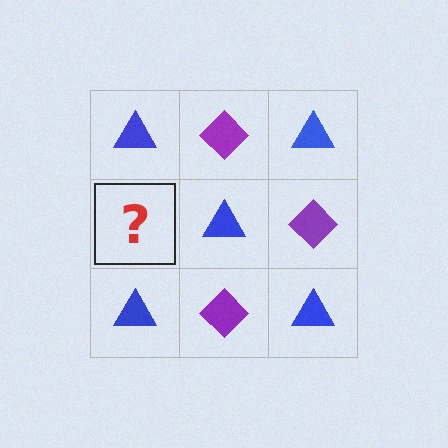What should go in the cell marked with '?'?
The missing cell should contain a purple diamond.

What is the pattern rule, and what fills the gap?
The rule is that it alternates blue triangle and purple diamond in a checkerboard pattern. The gap should be filled with a purple diamond.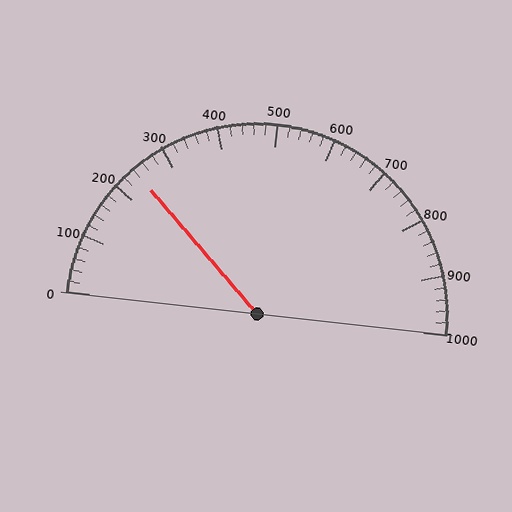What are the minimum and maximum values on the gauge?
The gauge ranges from 0 to 1000.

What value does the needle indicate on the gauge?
The needle indicates approximately 240.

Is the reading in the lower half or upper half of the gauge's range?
The reading is in the lower half of the range (0 to 1000).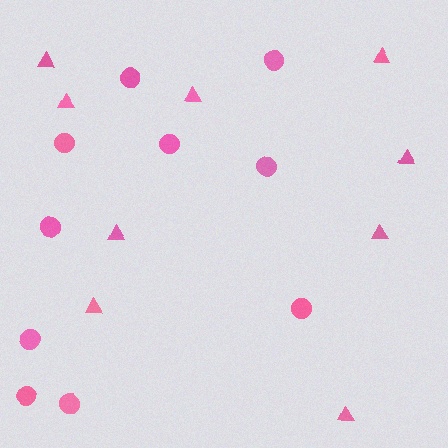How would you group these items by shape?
There are 2 groups: one group of triangles (9) and one group of circles (10).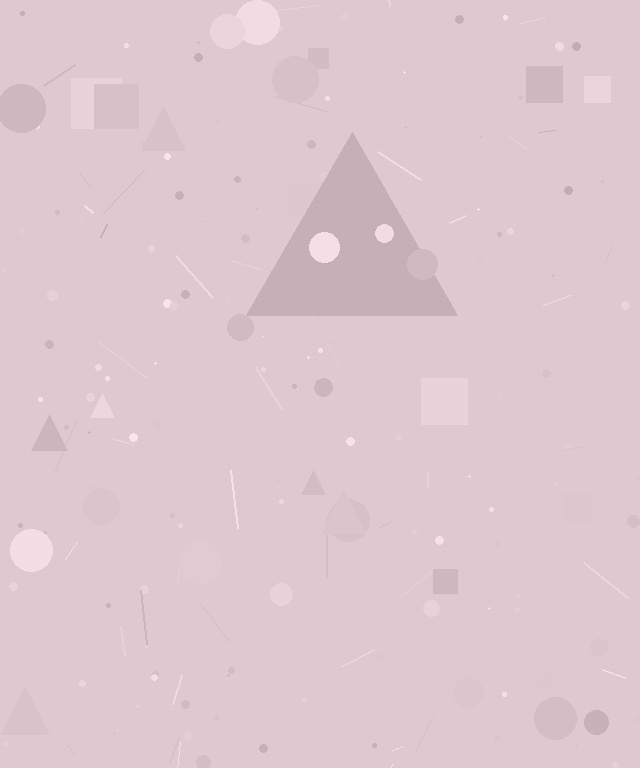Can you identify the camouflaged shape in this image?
The camouflaged shape is a triangle.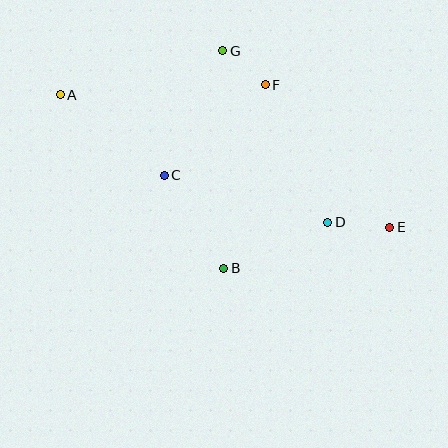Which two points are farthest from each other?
Points A and E are farthest from each other.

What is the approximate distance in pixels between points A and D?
The distance between A and D is approximately 296 pixels.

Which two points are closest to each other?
Points F and G are closest to each other.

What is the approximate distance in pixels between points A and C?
The distance between A and C is approximately 132 pixels.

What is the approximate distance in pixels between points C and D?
The distance between C and D is approximately 170 pixels.